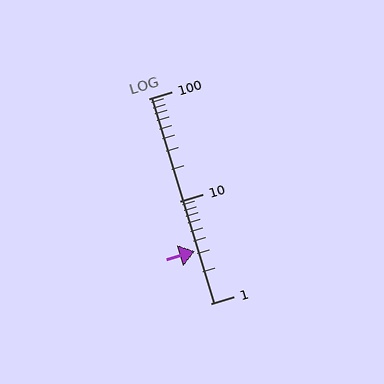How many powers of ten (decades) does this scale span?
The scale spans 2 decades, from 1 to 100.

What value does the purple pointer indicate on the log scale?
The pointer indicates approximately 3.2.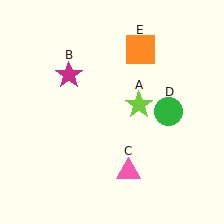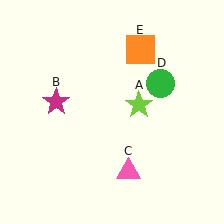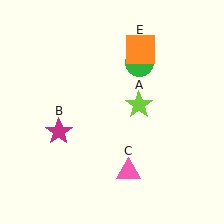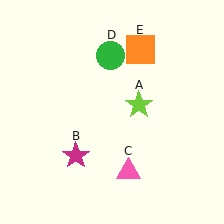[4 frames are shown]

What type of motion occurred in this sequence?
The magenta star (object B), green circle (object D) rotated counterclockwise around the center of the scene.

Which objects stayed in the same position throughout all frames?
Lime star (object A) and pink triangle (object C) and orange square (object E) remained stationary.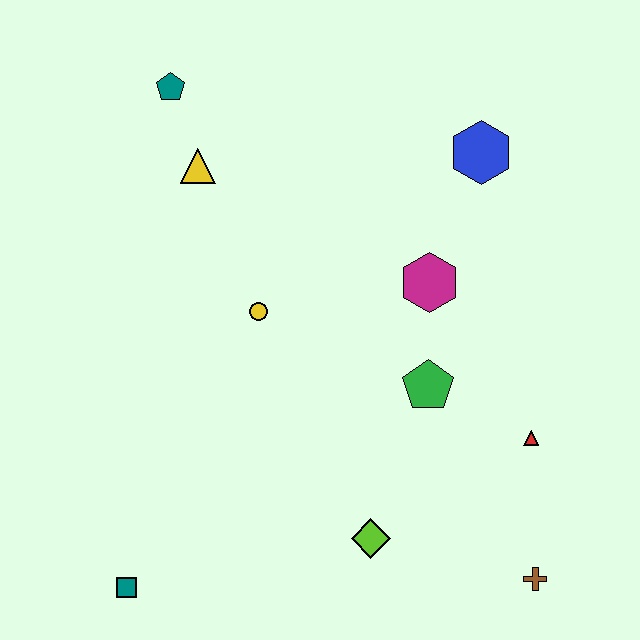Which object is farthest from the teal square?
The blue hexagon is farthest from the teal square.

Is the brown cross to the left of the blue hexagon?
No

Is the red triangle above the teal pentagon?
No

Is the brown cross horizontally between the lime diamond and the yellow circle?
No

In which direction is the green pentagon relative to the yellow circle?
The green pentagon is to the right of the yellow circle.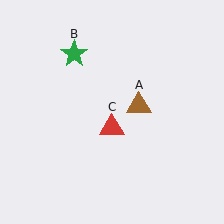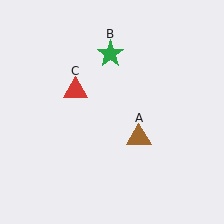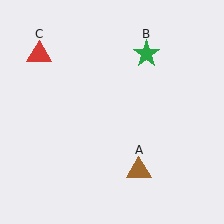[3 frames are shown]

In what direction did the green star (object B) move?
The green star (object B) moved right.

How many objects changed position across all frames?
3 objects changed position: brown triangle (object A), green star (object B), red triangle (object C).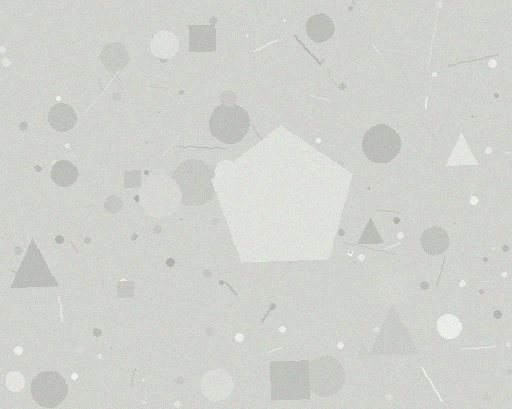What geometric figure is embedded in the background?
A pentagon is embedded in the background.